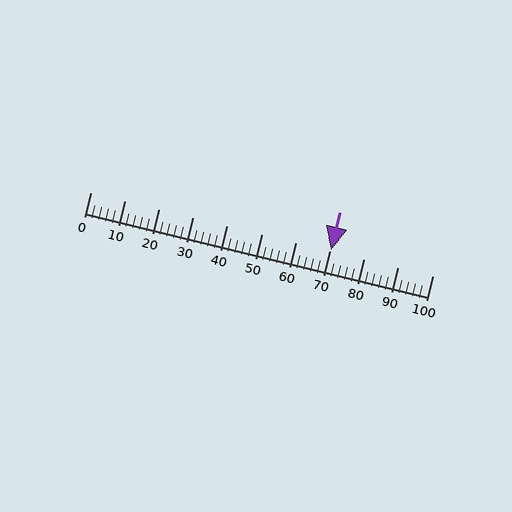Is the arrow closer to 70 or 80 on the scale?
The arrow is closer to 70.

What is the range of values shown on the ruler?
The ruler shows values from 0 to 100.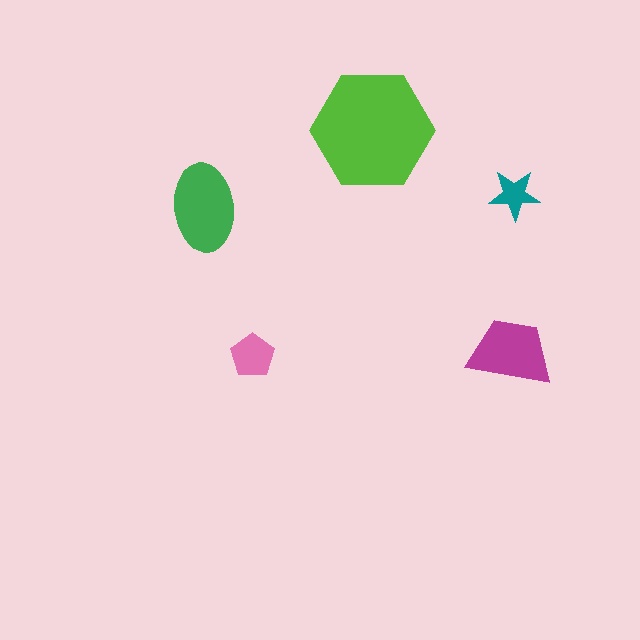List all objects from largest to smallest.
The lime hexagon, the green ellipse, the magenta trapezoid, the pink pentagon, the teal star.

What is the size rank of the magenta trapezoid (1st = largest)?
3rd.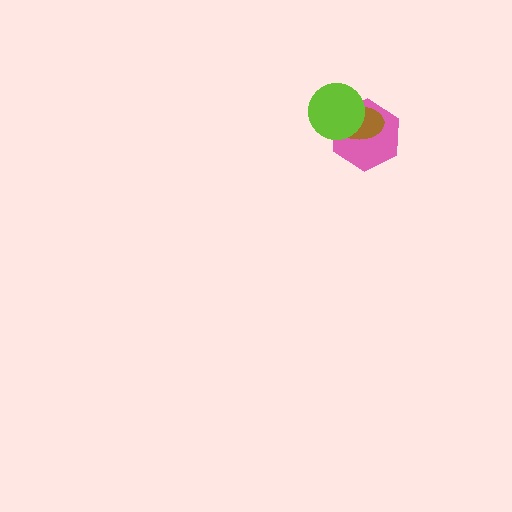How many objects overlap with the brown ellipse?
2 objects overlap with the brown ellipse.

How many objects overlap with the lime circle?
2 objects overlap with the lime circle.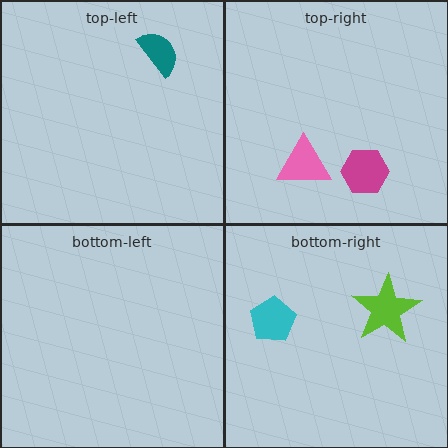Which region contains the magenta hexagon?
The top-right region.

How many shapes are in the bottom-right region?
2.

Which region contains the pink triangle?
The top-right region.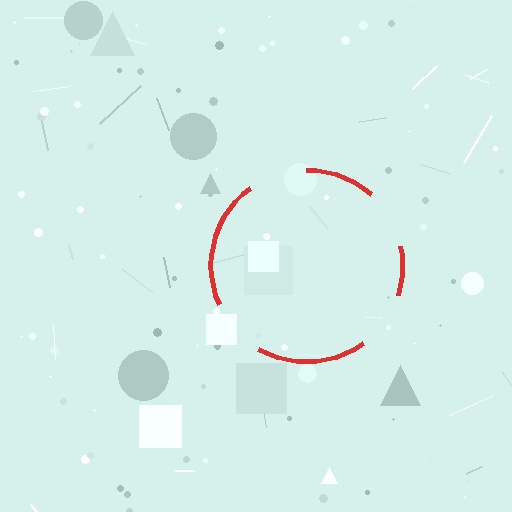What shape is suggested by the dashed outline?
The dashed outline suggests a circle.